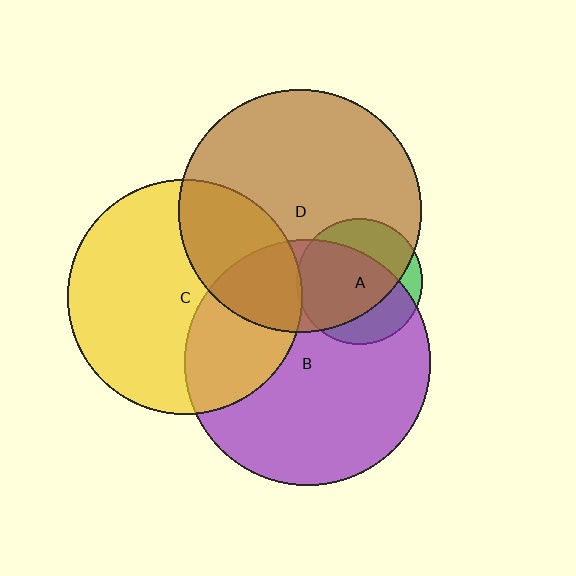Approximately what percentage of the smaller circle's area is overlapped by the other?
Approximately 75%.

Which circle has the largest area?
Circle B (purple).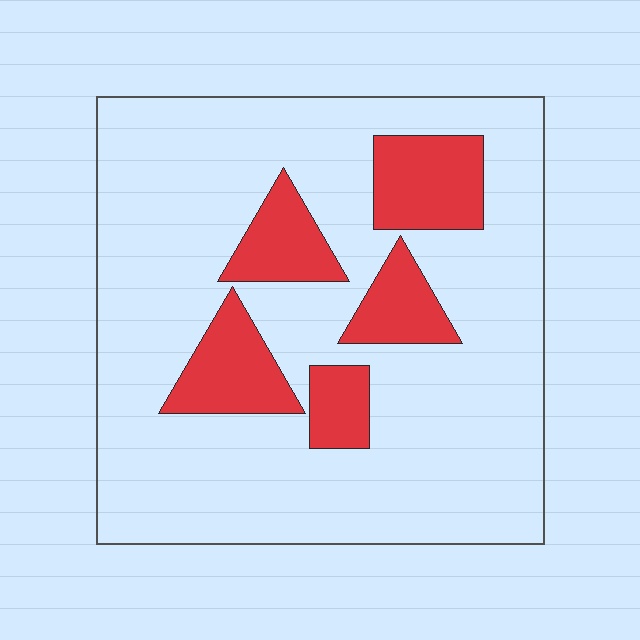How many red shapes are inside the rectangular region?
5.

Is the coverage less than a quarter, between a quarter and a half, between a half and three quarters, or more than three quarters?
Less than a quarter.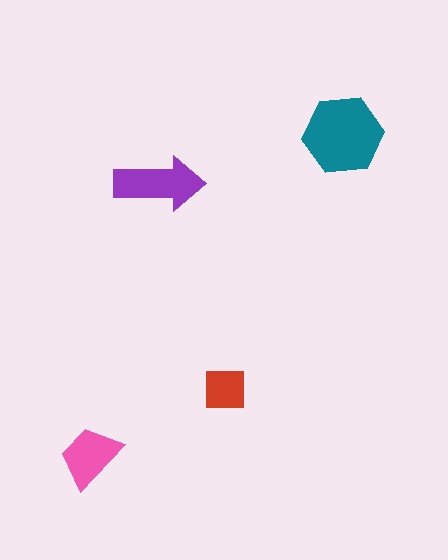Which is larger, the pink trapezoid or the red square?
The pink trapezoid.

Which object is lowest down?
The pink trapezoid is bottommost.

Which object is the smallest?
The red square.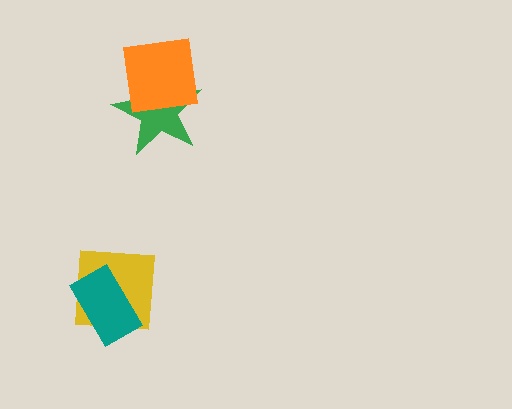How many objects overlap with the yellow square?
1 object overlaps with the yellow square.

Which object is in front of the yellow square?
The teal rectangle is in front of the yellow square.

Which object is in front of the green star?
The orange square is in front of the green star.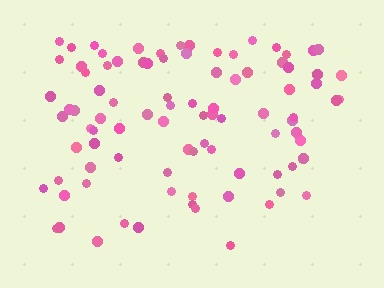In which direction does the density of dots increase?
From bottom to top, with the top side densest.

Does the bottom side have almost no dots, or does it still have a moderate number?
Still a moderate number, just noticeably fewer than the top.